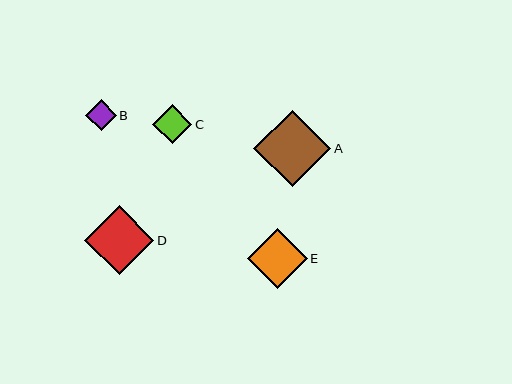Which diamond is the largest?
Diamond A is the largest with a size of approximately 77 pixels.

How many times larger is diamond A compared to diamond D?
Diamond A is approximately 1.1 times the size of diamond D.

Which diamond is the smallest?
Diamond B is the smallest with a size of approximately 30 pixels.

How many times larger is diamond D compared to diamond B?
Diamond D is approximately 2.3 times the size of diamond B.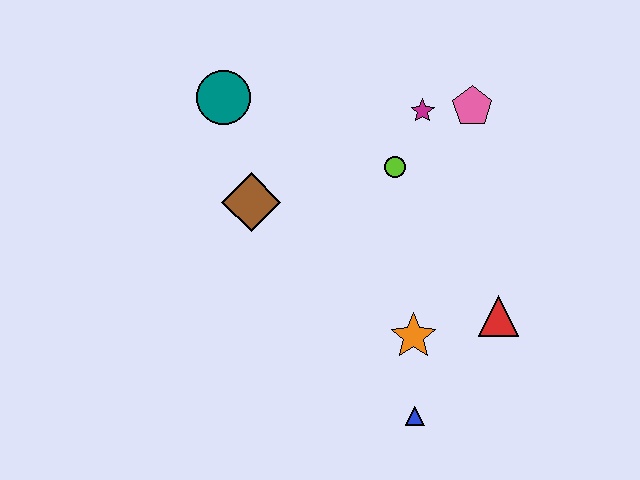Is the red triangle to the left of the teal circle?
No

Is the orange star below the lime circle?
Yes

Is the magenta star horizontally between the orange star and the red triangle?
Yes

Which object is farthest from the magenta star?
The blue triangle is farthest from the magenta star.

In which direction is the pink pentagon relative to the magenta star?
The pink pentagon is to the right of the magenta star.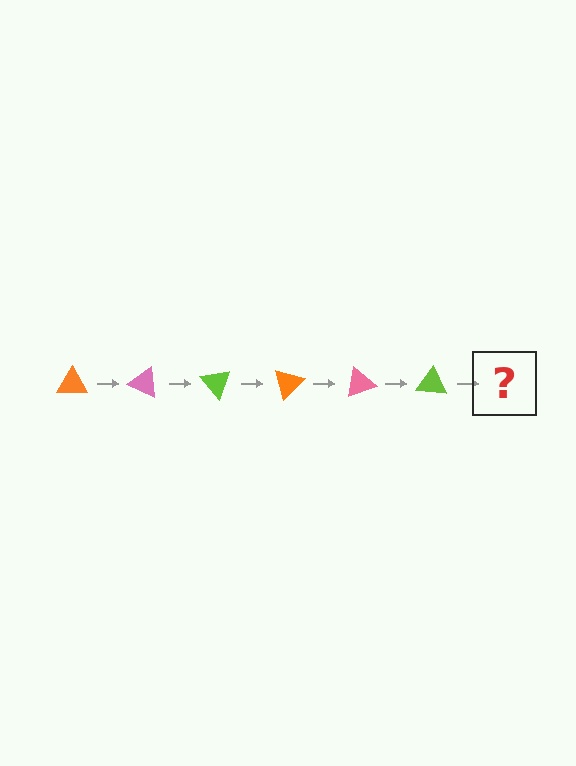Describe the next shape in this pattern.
It should be an orange triangle, rotated 150 degrees from the start.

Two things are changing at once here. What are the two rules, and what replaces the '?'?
The two rules are that it rotates 25 degrees each step and the color cycles through orange, pink, and lime. The '?' should be an orange triangle, rotated 150 degrees from the start.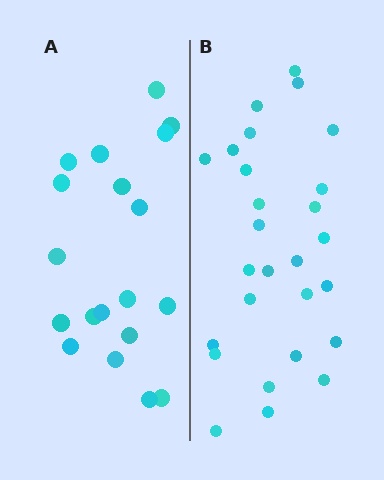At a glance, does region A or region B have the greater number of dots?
Region B (the right region) has more dots.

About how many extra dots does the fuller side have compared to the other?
Region B has roughly 8 or so more dots than region A.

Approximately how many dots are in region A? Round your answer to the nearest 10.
About 20 dots. (The exact count is 19, which rounds to 20.)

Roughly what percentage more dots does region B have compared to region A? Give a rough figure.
About 40% more.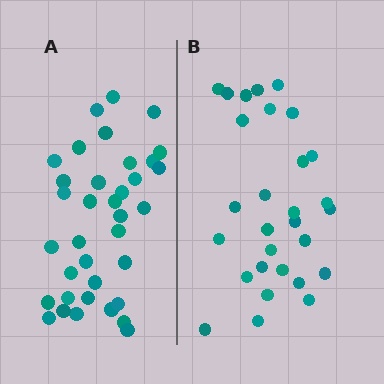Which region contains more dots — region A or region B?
Region A (the left region) has more dots.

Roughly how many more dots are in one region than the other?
Region A has roughly 8 or so more dots than region B.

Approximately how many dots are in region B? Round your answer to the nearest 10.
About 30 dots. (The exact count is 29, which rounds to 30.)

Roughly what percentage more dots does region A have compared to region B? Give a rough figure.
About 25% more.